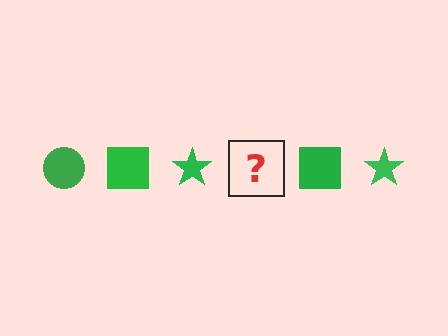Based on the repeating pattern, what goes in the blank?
The blank should be a green circle.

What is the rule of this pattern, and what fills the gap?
The rule is that the pattern cycles through circle, square, star shapes in green. The gap should be filled with a green circle.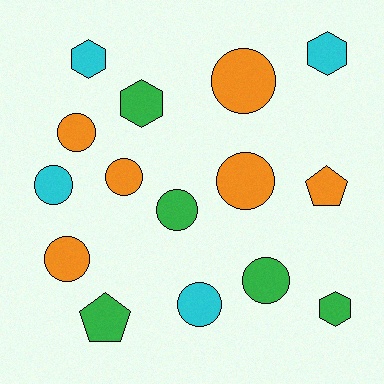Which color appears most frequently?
Orange, with 6 objects.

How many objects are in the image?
There are 15 objects.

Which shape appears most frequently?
Circle, with 9 objects.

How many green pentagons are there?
There is 1 green pentagon.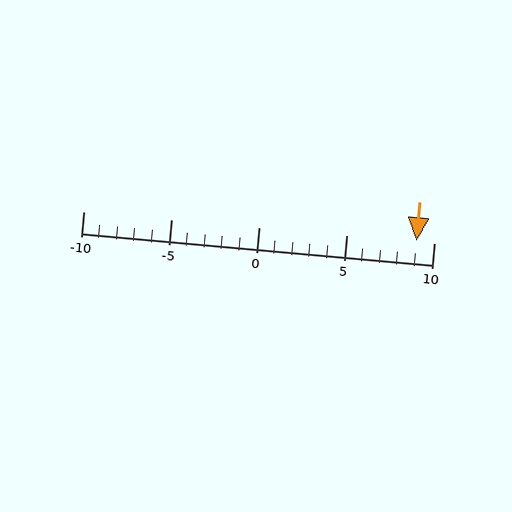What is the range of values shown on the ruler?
The ruler shows values from -10 to 10.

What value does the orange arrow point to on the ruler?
The orange arrow points to approximately 9.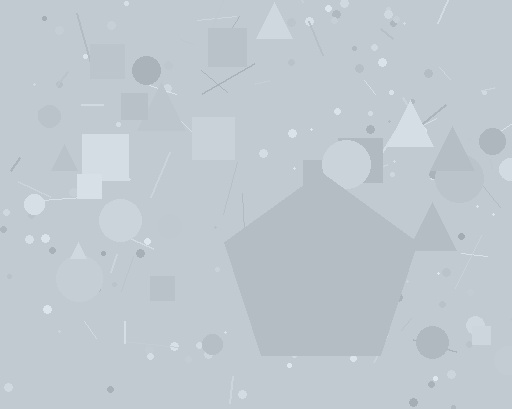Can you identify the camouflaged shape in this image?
The camouflaged shape is a pentagon.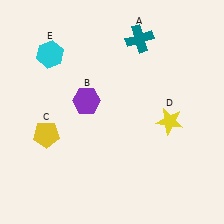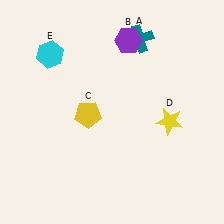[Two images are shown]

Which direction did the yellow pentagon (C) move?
The yellow pentagon (C) moved right.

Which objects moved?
The objects that moved are: the purple hexagon (B), the yellow pentagon (C).